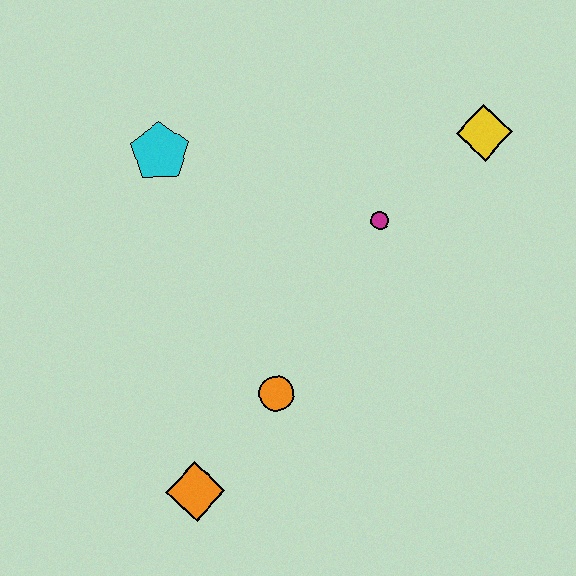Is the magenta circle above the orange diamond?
Yes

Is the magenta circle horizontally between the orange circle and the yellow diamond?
Yes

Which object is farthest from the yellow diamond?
The orange diamond is farthest from the yellow diamond.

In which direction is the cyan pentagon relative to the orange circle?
The cyan pentagon is above the orange circle.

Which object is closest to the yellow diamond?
The magenta circle is closest to the yellow diamond.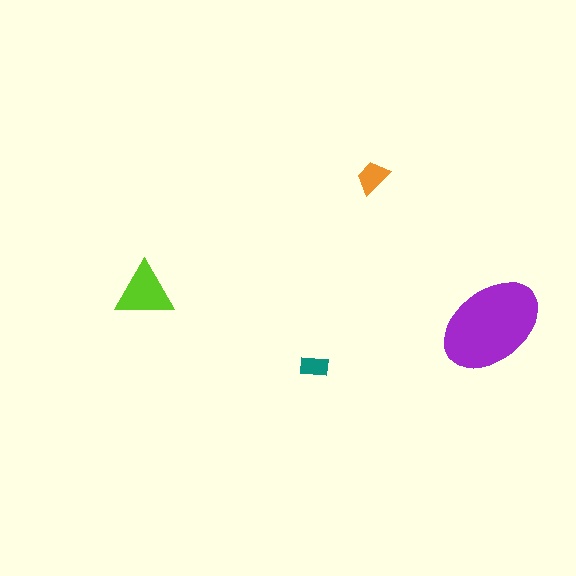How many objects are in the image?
There are 4 objects in the image.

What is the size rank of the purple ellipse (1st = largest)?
1st.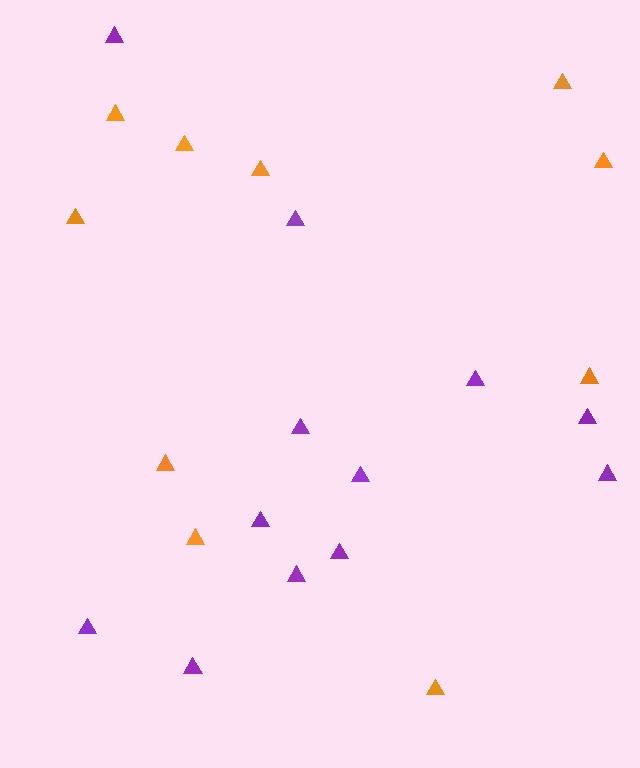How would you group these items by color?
There are 2 groups: one group of purple triangles (12) and one group of orange triangles (10).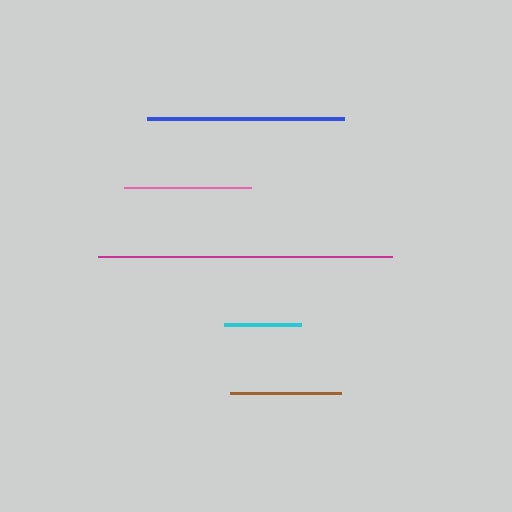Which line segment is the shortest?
The cyan line is the shortest at approximately 77 pixels.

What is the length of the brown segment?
The brown segment is approximately 111 pixels long.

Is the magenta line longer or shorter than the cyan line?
The magenta line is longer than the cyan line.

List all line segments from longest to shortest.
From longest to shortest: magenta, blue, pink, brown, cyan.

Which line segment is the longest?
The magenta line is the longest at approximately 294 pixels.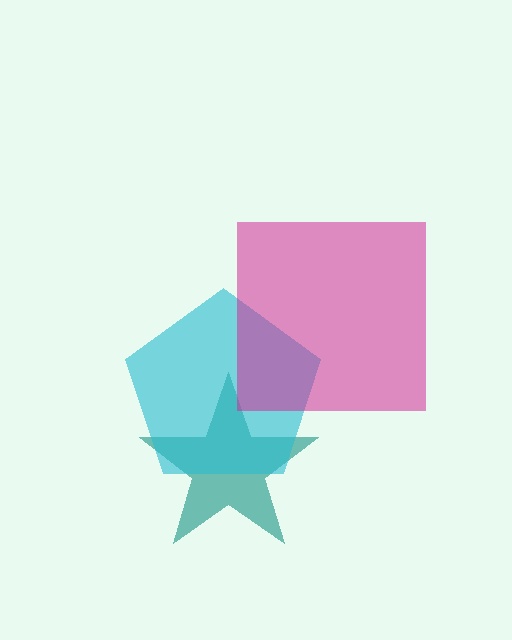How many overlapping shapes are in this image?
There are 3 overlapping shapes in the image.